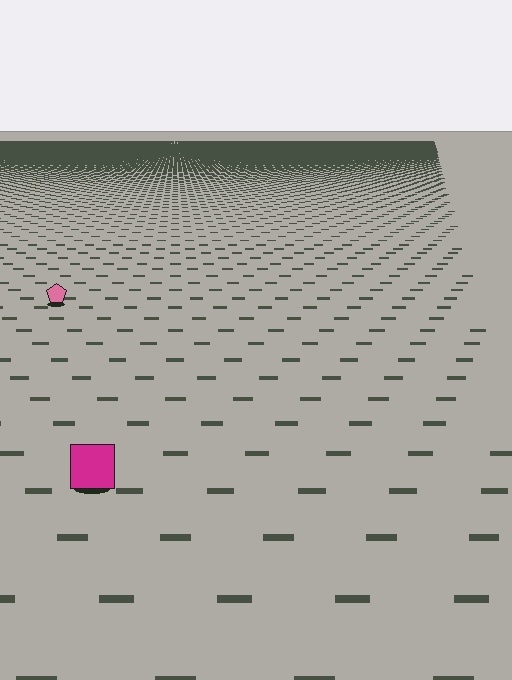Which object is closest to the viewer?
The magenta square is closest. The texture marks near it are larger and more spread out.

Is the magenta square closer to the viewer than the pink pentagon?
Yes. The magenta square is closer — you can tell from the texture gradient: the ground texture is coarser near it.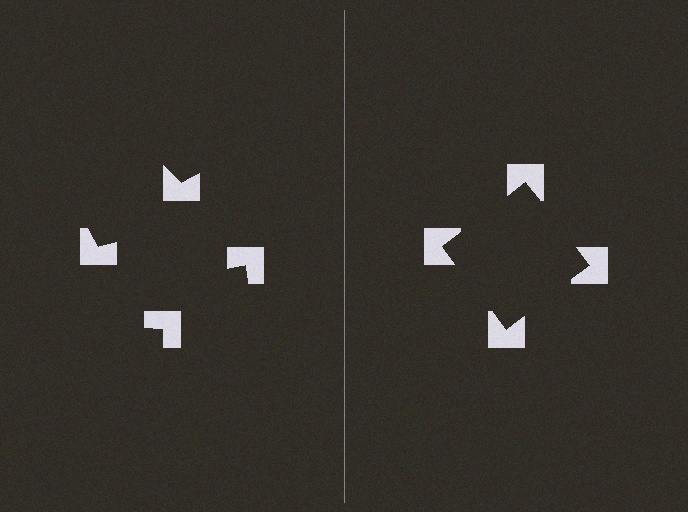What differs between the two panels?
The notched squares are positioned identically on both sides; only the wedge orientations differ. On the right they align to a square; on the left they are misaligned.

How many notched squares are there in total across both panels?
8 — 4 on each side.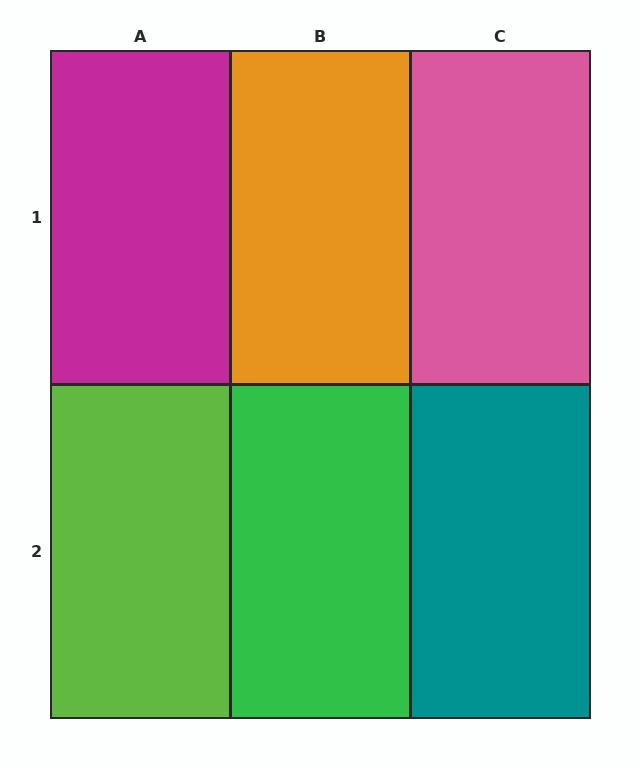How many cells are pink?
1 cell is pink.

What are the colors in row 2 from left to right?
Lime, green, teal.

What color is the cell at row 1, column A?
Magenta.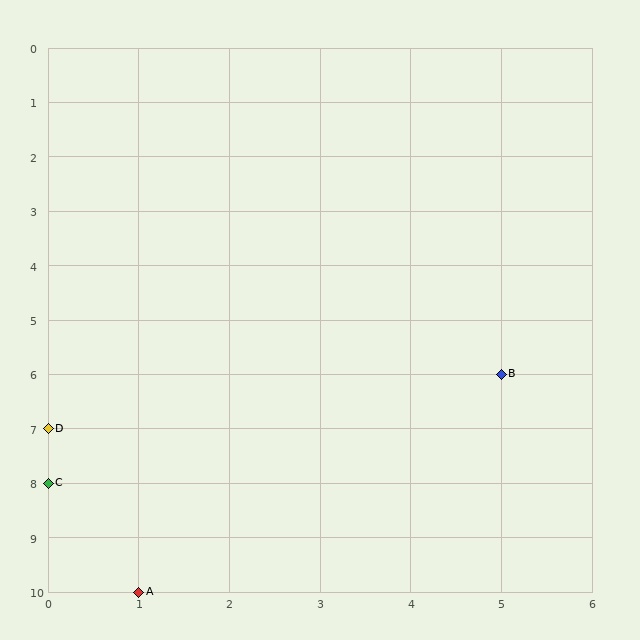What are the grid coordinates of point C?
Point C is at grid coordinates (0, 8).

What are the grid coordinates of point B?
Point B is at grid coordinates (5, 6).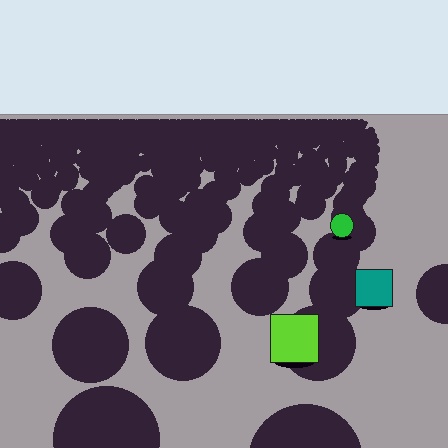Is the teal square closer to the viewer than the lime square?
No. The lime square is closer — you can tell from the texture gradient: the ground texture is coarser near it.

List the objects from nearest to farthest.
From nearest to farthest: the lime square, the teal square, the green circle.